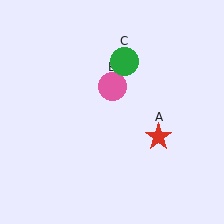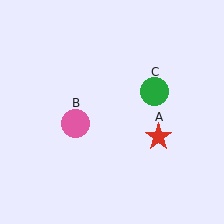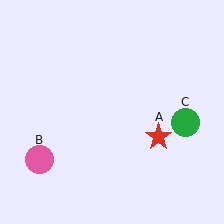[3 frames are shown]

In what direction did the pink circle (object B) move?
The pink circle (object B) moved down and to the left.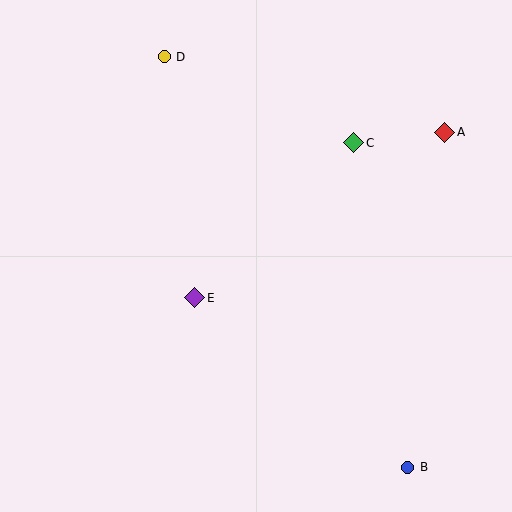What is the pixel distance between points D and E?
The distance between D and E is 243 pixels.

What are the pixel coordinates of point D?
Point D is at (164, 57).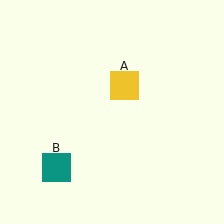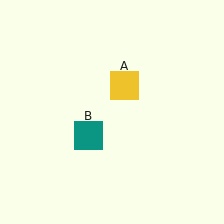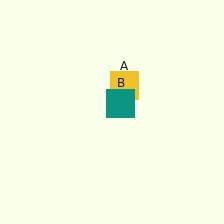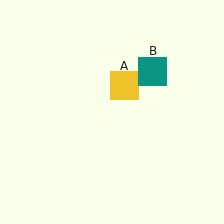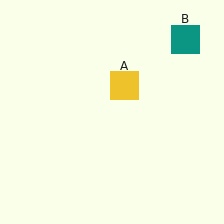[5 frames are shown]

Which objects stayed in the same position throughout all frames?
Yellow square (object A) remained stationary.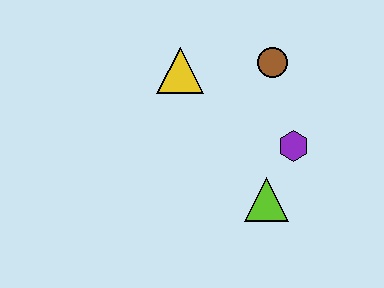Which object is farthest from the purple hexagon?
The yellow triangle is farthest from the purple hexagon.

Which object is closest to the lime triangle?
The purple hexagon is closest to the lime triangle.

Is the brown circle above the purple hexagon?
Yes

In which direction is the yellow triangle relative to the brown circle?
The yellow triangle is to the left of the brown circle.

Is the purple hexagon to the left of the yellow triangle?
No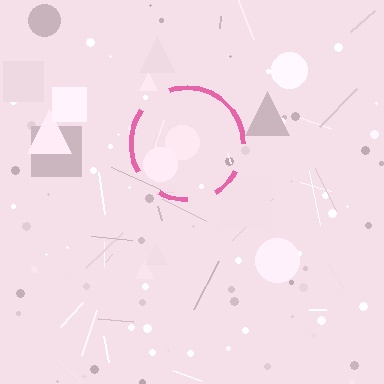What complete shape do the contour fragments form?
The contour fragments form a circle.